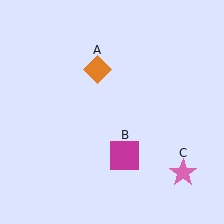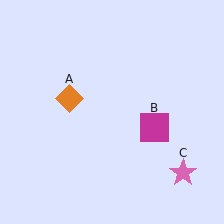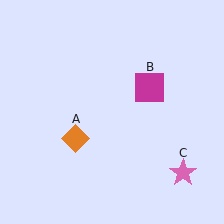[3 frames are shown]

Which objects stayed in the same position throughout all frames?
Pink star (object C) remained stationary.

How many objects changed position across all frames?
2 objects changed position: orange diamond (object A), magenta square (object B).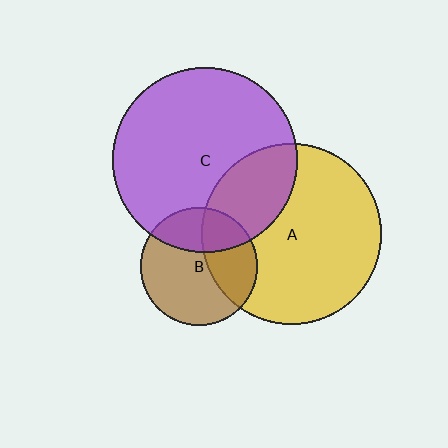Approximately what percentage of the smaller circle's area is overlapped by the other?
Approximately 30%.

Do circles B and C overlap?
Yes.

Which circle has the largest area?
Circle C (purple).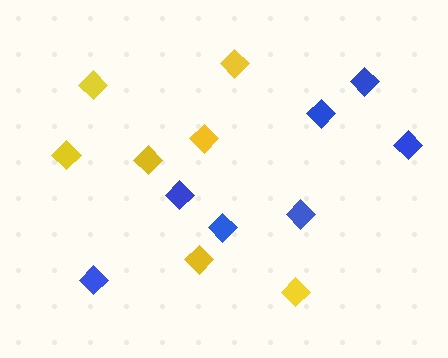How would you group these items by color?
There are 2 groups: one group of yellow diamonds (7) and one group of blue diamonds (7).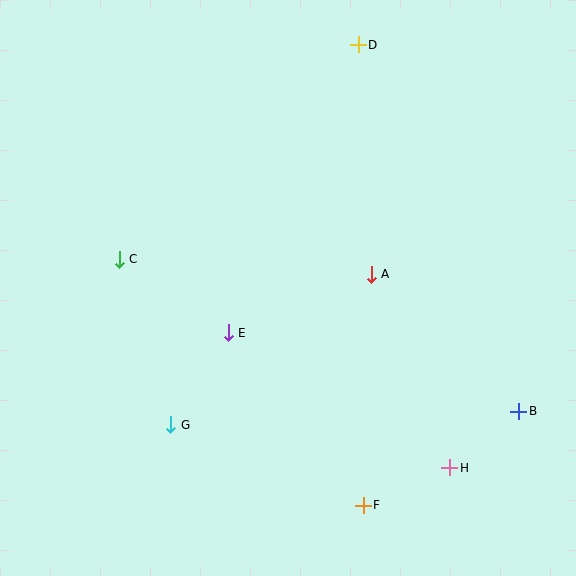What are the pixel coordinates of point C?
Point C is at (119, 259).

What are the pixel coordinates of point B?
Point B is at (519, 411).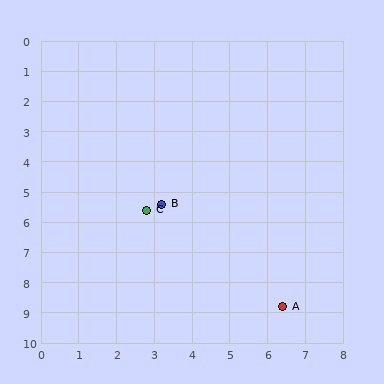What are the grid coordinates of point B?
Point B is at approximately (3.2, 5.4).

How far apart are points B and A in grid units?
Points B and A are about 4.7 grid units apart.